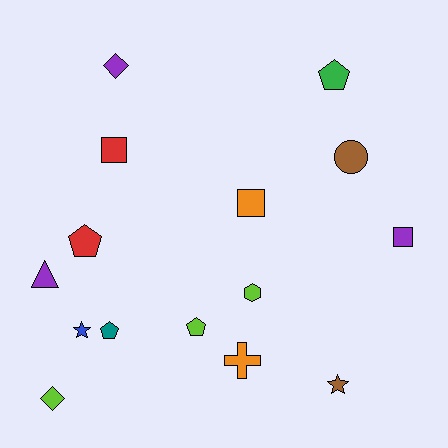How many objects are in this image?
There are 15 objects.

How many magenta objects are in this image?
There are no magenta objects.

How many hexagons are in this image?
There is 1 hexagon.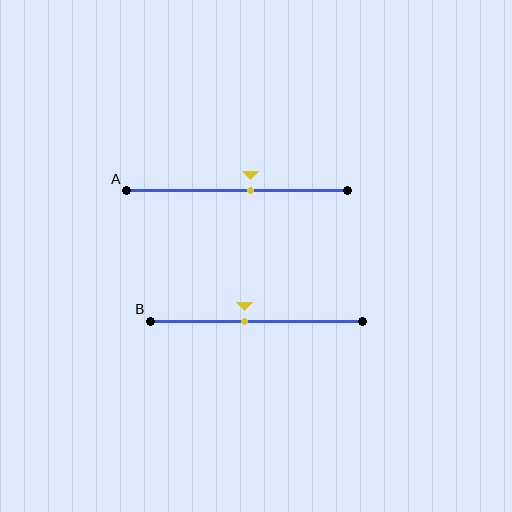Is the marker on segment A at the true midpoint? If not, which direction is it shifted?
No, the marker on segment A is shifted to the right by about 6% of the segment length.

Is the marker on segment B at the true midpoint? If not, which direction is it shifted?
No, the marker on segment B is shifted to the left by about 5% of the segment length.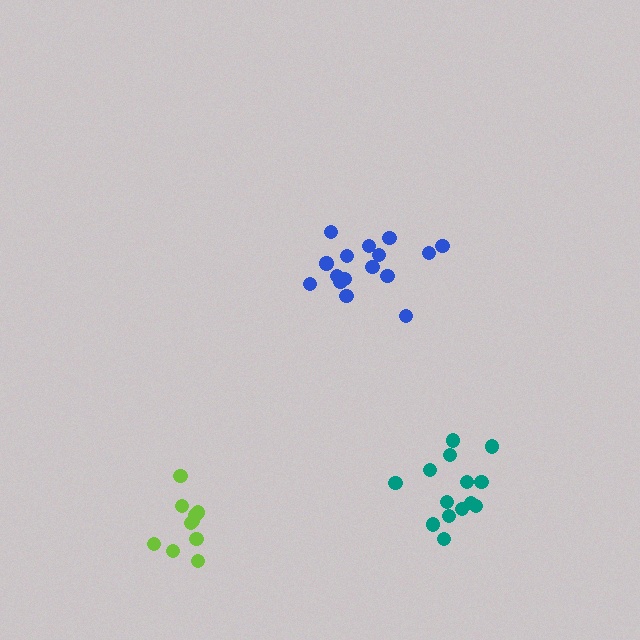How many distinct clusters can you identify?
There are 3 distinct clusters.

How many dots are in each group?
Group 1: 16 dots, Group 2: 10 dots, Group 3: 15 dots (41 total).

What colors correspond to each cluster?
The clusters are colored: blue, lime, teal.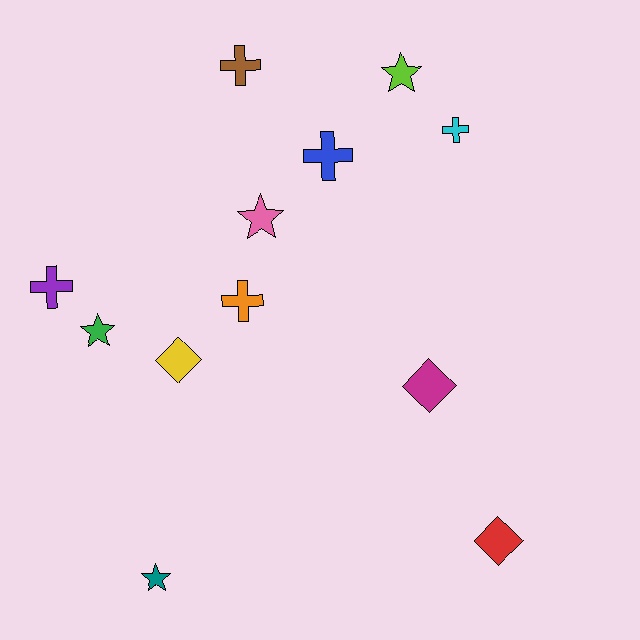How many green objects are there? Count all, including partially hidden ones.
There is 1 green object.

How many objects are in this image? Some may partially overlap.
There are 12 objects.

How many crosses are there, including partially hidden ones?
There are 5 crosses.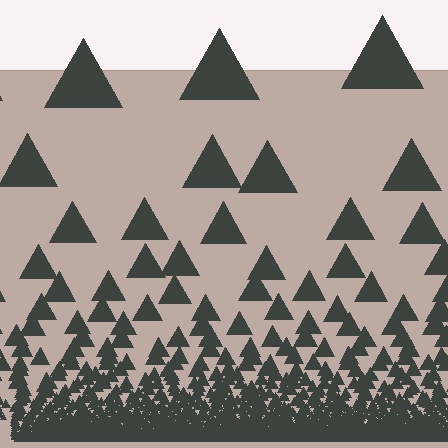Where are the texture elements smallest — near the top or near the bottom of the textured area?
Near the bottom.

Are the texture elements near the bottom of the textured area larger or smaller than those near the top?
Smaller. The gradient is inverted — elements near the bottom are smaller and denser.